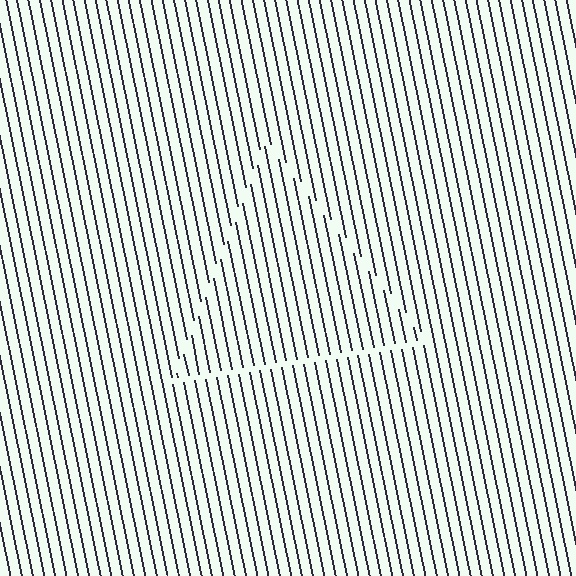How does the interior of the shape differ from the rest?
The interior of the shape contains the same grating, shifted by half a period — the contour is defined by the phase discontinuity where line-ends from the inner and outer gratings abut.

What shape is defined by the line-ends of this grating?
An illusory triangle. The interior of the shape contains the same grating, shifted by half a period — the contour is defined by the phase discontinuity where line-ends from the inner and outer gratings abut.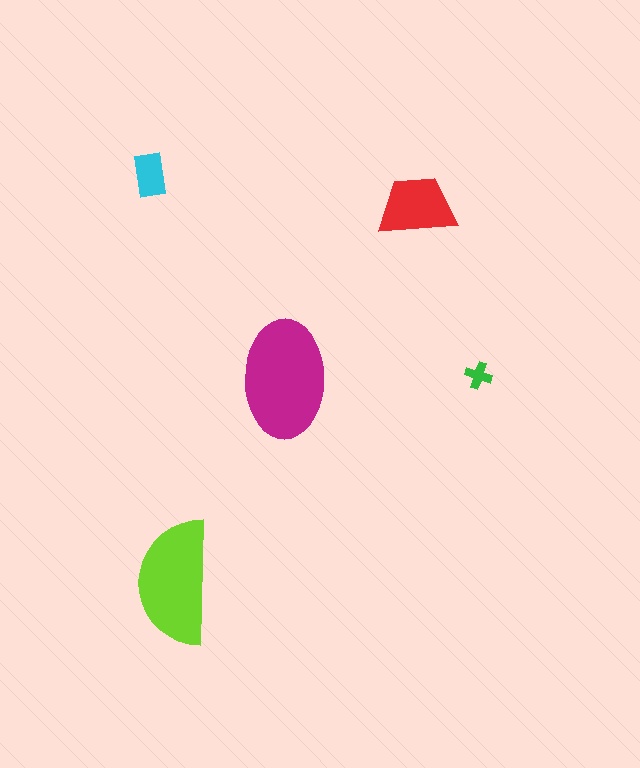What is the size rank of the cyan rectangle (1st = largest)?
4th.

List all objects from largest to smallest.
The magenta ellipse, the lime semicircle, the red trapezoid, the cyan rectangle, the green cross.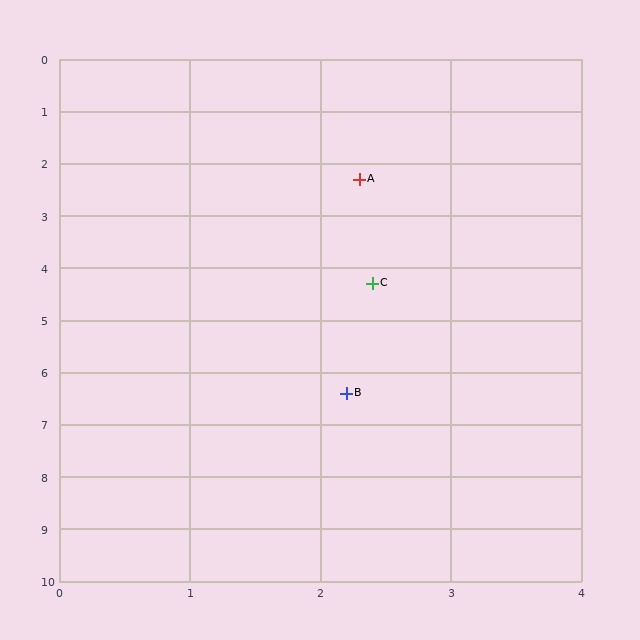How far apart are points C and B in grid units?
Points C and B are about 2.1 grid units apart.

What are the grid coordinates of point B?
Point B is at approximately (2.2, 6.4).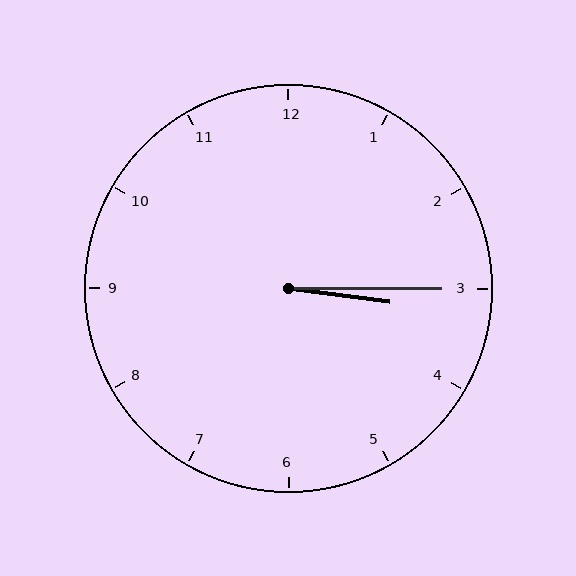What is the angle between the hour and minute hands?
Approximately 8 degrees.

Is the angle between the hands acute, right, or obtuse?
It is acute.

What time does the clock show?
3:15.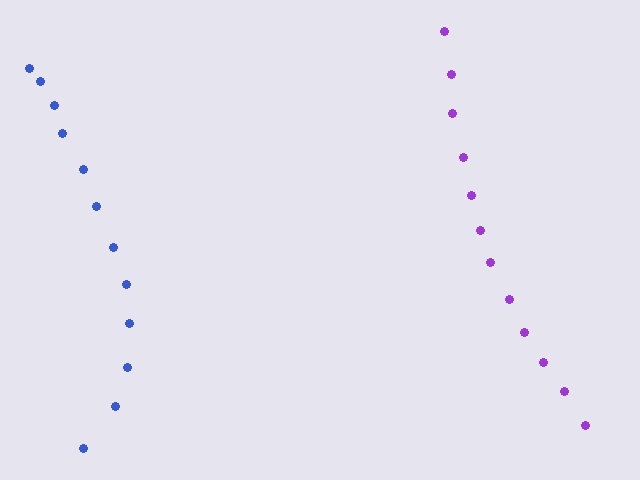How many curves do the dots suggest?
There are 2 distinct paths.